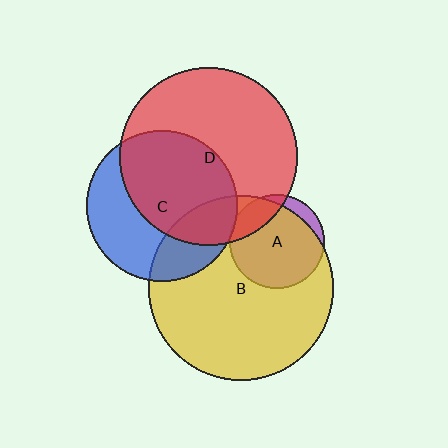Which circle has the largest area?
Circle B (yellow).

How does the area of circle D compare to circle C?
Approximately 1.4 times.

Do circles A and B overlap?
Yes.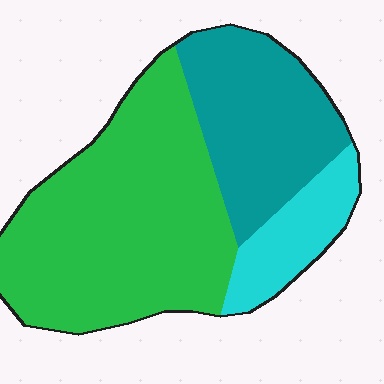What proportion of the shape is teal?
Teal takes up between a quarter and a half of the shape.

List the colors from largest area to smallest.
From largest to smallest: green, teal, cyan.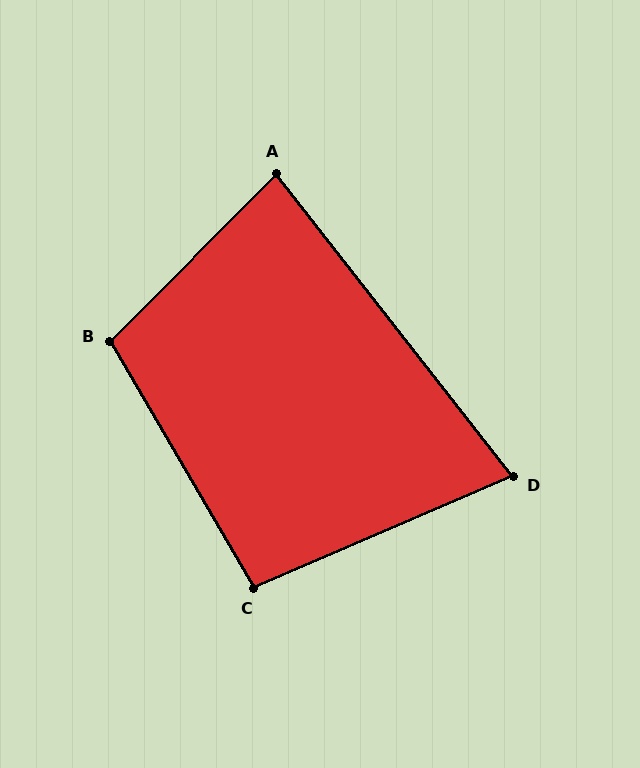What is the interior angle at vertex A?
Approximately 83 degrees (acute).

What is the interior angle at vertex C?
Approximately 97 degrees (obtuse).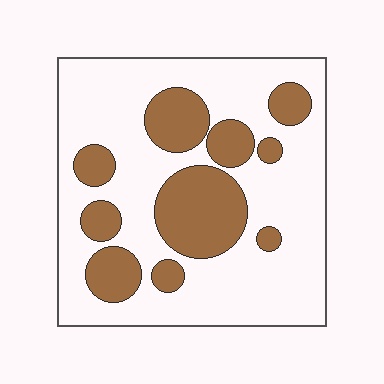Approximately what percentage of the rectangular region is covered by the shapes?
Approximately 30%.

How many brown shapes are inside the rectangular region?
10.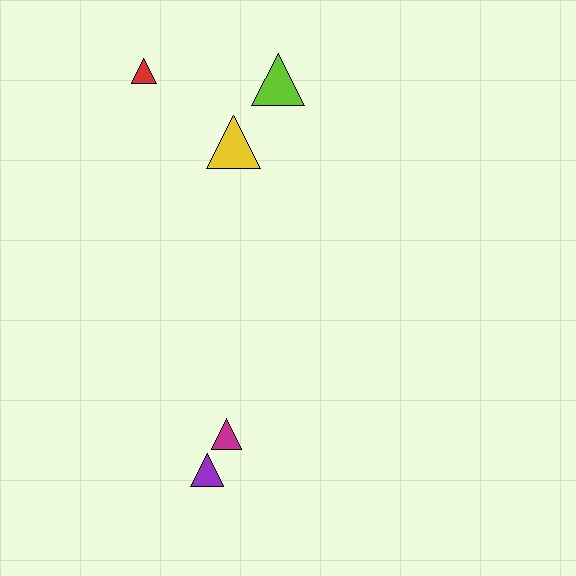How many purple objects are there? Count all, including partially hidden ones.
There is 1 purple object.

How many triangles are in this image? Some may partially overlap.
There are 5 triangles.